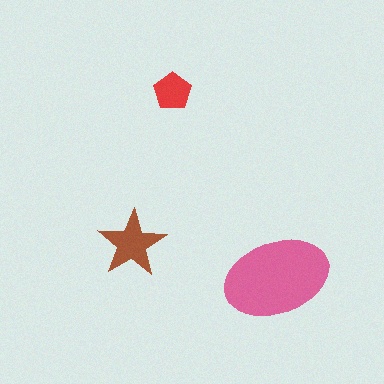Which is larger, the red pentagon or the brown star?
The brown star.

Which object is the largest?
The pink ellipse.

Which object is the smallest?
The red pentagon.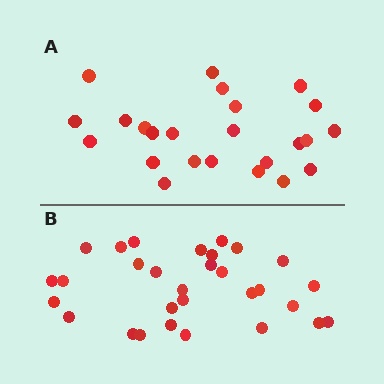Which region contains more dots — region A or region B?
Region B (the bottom region) has more dots.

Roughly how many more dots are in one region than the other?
Region B has about 6 more dots than region A.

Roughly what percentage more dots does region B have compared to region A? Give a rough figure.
About 25% more.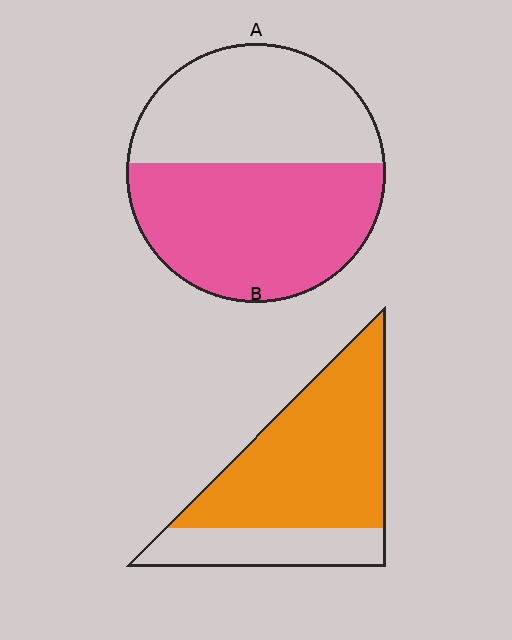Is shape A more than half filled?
Yes.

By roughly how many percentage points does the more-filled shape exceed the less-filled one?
By roughly 20 percentage points (B over A).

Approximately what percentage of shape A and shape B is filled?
A is approximately 55% and B is approximately 70%.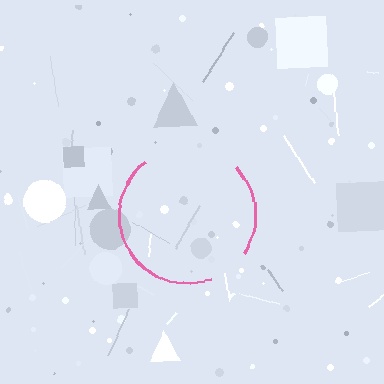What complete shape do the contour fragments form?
The contour fragments form a circle.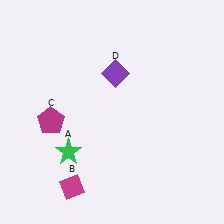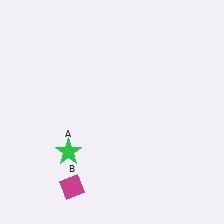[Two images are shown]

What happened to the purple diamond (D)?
The purple diamond (D) was removed in Image 2. It was in the top-right area of Image 1.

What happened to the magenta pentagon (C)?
The magenta pentagon (C) was removed in Image 2. It was in the bottom-left area of Image 1.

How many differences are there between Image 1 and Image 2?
There are 2 differences between the two images.